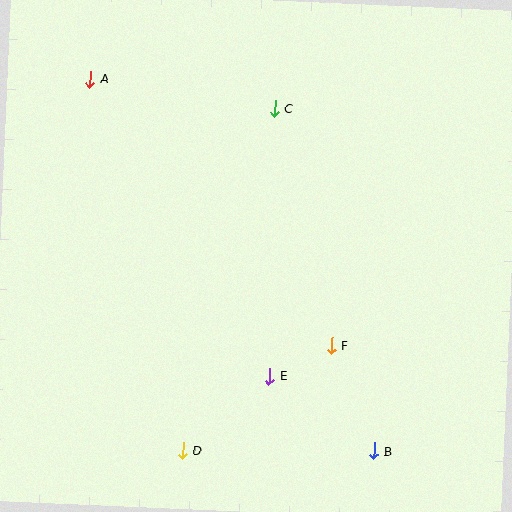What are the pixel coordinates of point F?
Point F is at (331, 346).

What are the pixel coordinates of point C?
Point C is at (275, 109).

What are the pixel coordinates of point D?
Point D is at (183, 450).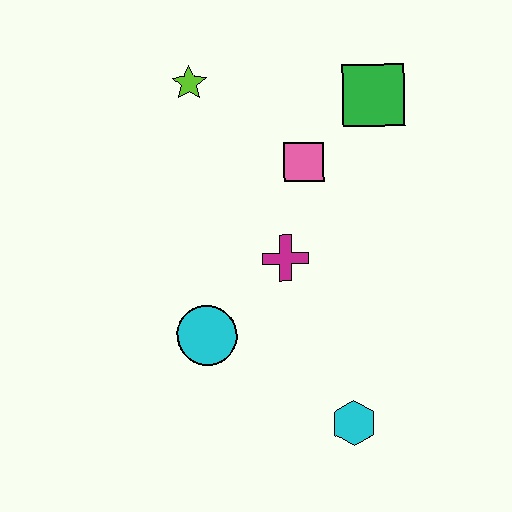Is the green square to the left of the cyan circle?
No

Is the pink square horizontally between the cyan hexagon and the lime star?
Yes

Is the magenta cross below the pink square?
Yes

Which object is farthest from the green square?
The cyan hexagon is farthest from the green square.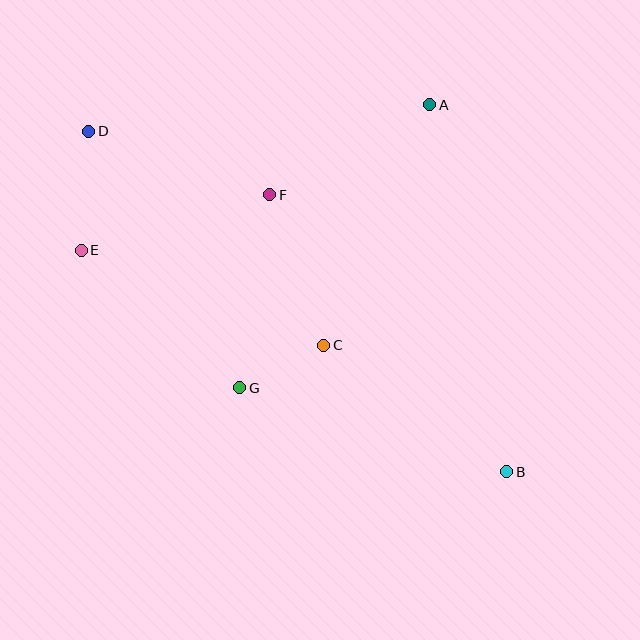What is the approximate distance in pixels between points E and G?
The distance between E and G is approximately 210 pixels.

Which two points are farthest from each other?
Points B and D are farthest from each other.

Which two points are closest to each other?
Points C and G are closest to each other.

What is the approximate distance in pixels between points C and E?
The distance between C and E is approximately 261 pixels.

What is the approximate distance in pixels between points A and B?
The distance between A and B is approximately 375 pixels.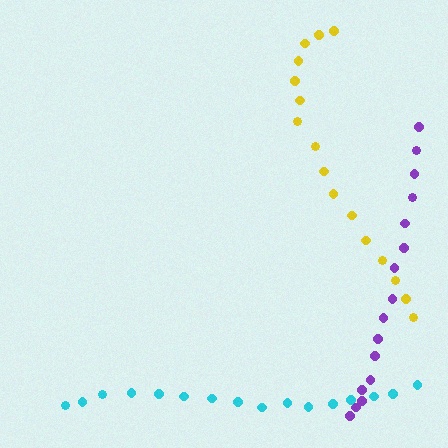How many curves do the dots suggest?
There are 3 distinct paths.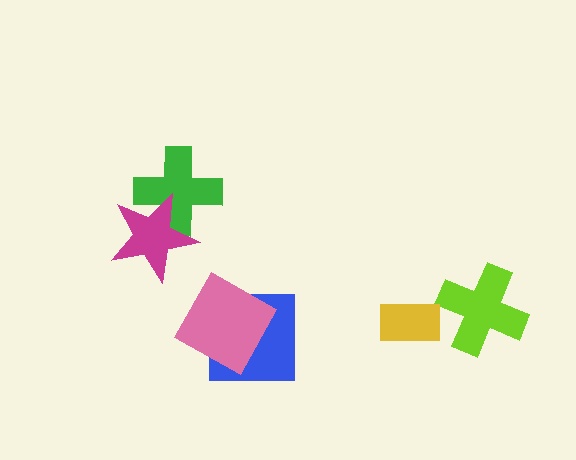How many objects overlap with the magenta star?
1 object overlaps with the magenta star.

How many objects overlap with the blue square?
1 object overlaps with the blue square.